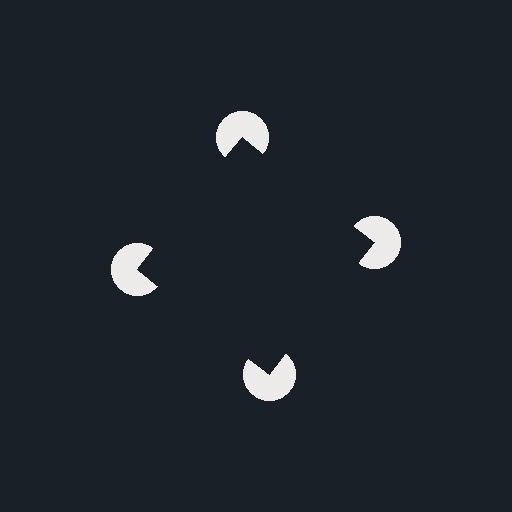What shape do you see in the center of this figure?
An illusory square — its edges are inferred from the aligned wedge cuts in the pac-man discs, not physically drawn.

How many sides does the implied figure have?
4 sides.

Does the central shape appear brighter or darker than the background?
It typically appears slightly darker than the background, even though no actual brightness change is drawn.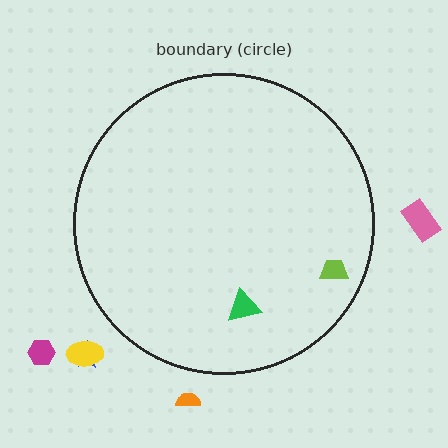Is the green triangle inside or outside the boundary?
Inside.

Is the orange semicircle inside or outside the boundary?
Outside.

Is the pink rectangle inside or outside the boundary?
Outside.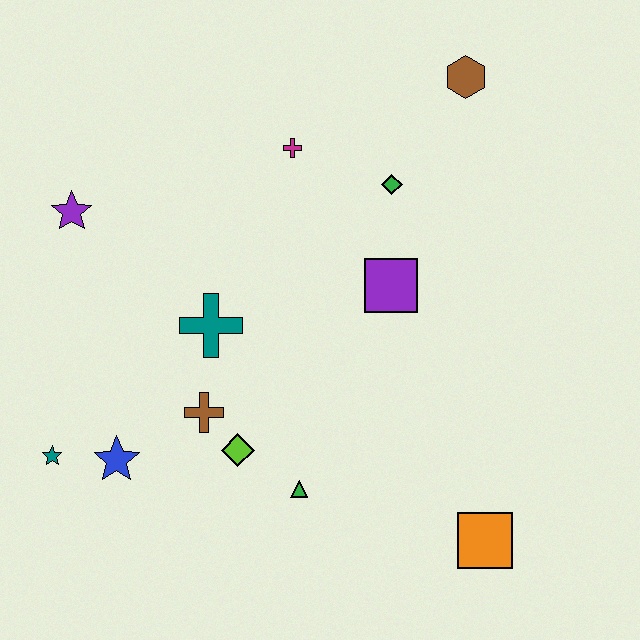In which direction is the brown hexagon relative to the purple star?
The brown hexagon is to the right of the purple star.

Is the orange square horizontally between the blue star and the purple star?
No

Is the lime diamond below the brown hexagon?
Yes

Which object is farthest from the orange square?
The purple star is farthest from the orange square.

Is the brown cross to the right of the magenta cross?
No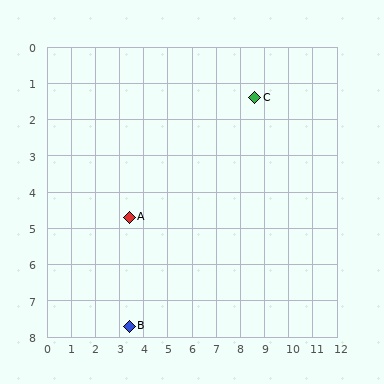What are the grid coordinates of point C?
Point C is at approximately (8.6, 1.4).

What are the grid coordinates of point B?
Point B is at approximately (3.4, 7.7).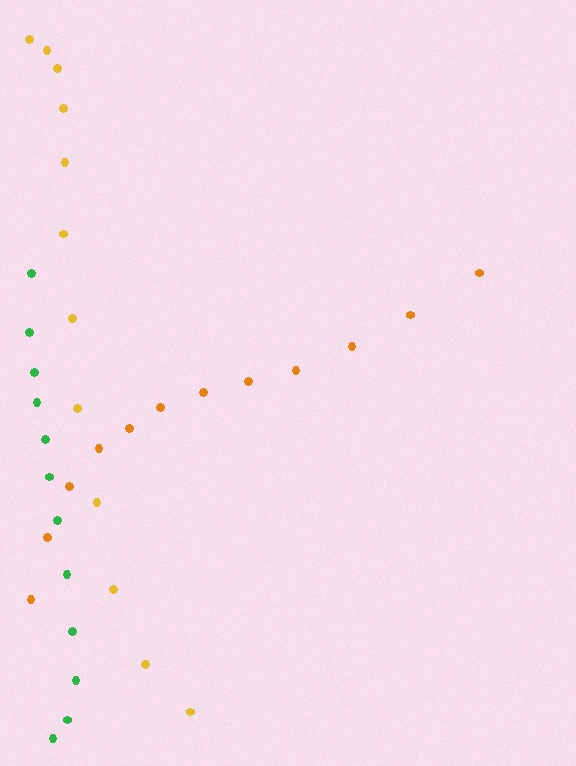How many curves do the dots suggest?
There are 3 distinct paths.